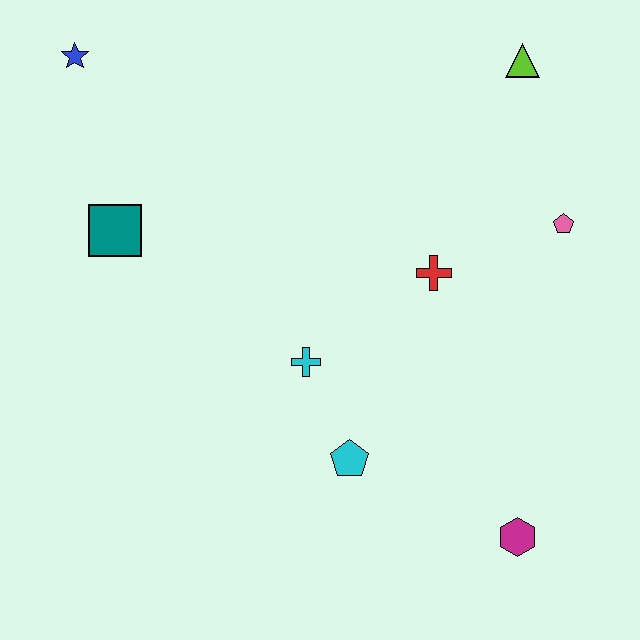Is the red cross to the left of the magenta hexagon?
Yes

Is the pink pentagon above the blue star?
No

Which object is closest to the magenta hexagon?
The cyan pentagon is closest to the magenta hexagon.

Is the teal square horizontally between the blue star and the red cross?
Yes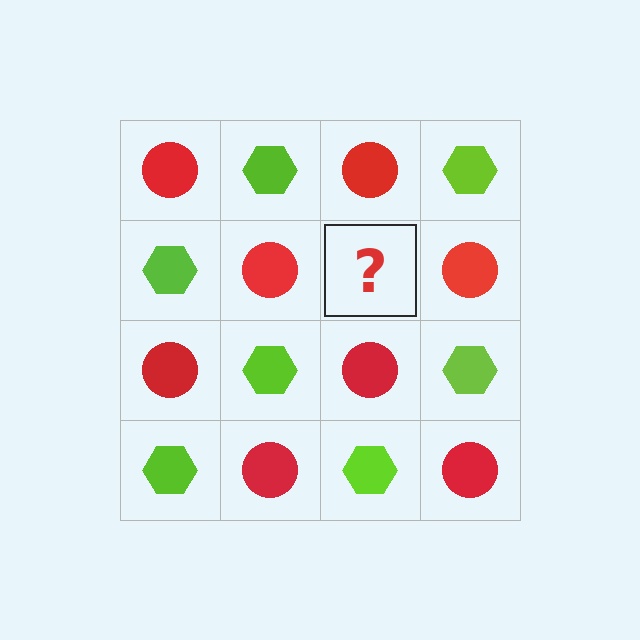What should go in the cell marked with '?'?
The missing cell should contain a lime hexagon.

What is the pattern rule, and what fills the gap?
The rule is that it alternates red circle and lime hexagon in a checkerboard pattern. The gap should be filled with a lime hexagon.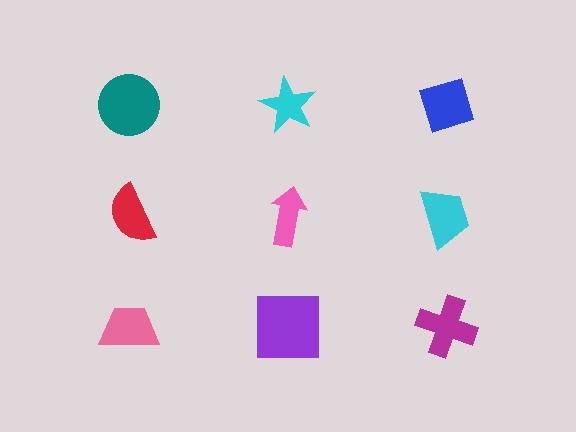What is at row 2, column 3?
A cyan trapezoid.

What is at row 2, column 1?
A red semicircle.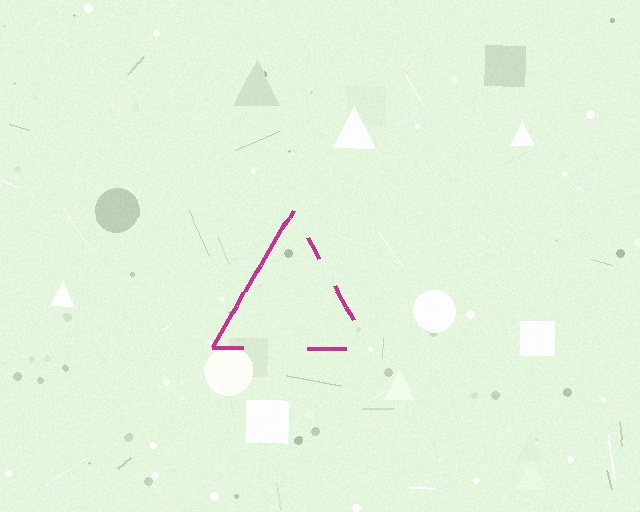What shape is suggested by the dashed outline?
The dashed outline suggests a triangle.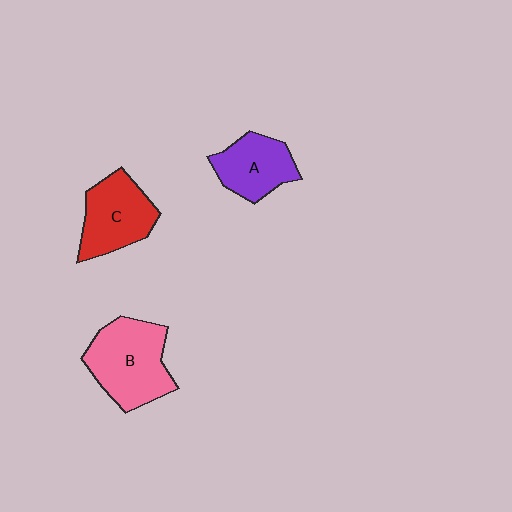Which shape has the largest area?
Shape B (pink).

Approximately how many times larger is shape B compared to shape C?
Approximately 1.3 times.